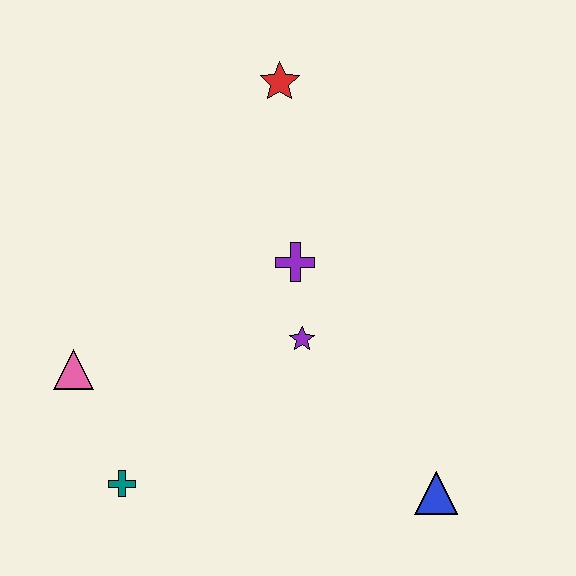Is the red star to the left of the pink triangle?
No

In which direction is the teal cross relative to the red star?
The teal cross is below the red star.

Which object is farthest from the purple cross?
The teal cross is farthest from the purple cross.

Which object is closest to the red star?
The purple cross is closest to the red star.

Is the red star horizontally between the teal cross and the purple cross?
Yes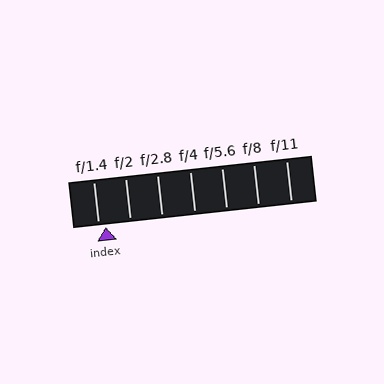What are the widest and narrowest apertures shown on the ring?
The widest aperture shown is f/1.4 and the narrowest is f/11.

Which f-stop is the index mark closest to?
The index mark is closest to f/1.4.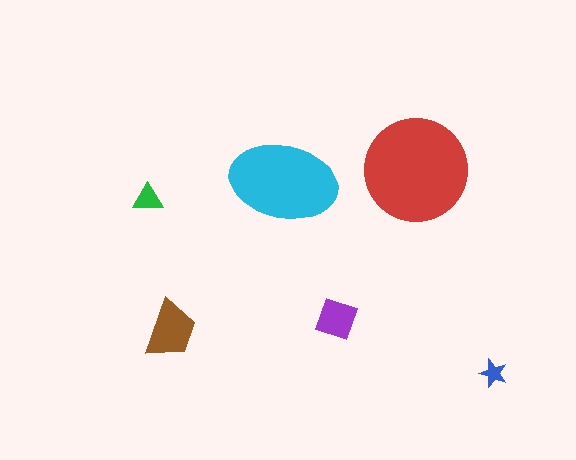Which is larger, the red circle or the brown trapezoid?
The red circle.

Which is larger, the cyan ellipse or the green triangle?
The cyan ellipse.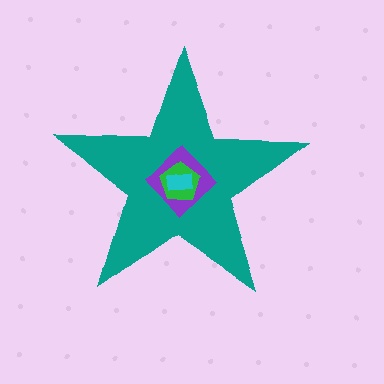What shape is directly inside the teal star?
The purple diamond.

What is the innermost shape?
The cyan rectangle.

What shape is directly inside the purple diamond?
The green pentagon.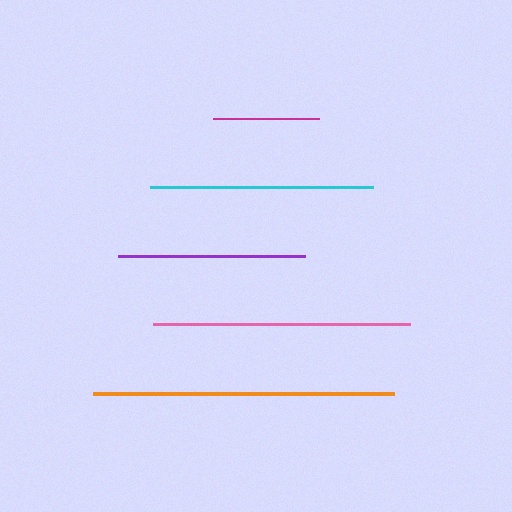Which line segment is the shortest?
The magenta line is the shortest at approximately 106 pixels.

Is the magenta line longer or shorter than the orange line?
The orange line is longer than the magenta line.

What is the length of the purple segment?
The purple segment is approximately 187 pixels long.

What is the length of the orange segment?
The orange segment is approximately 301 pixels long.